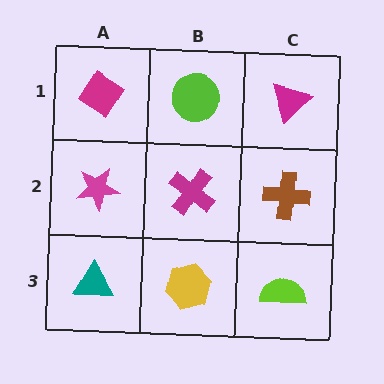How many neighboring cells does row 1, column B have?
3.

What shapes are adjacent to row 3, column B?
A magenta cross (row 2, column B), a teal triangle (row 3, column A), a lime semicircle (row 3, column C).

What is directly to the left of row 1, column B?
A magenta diamond.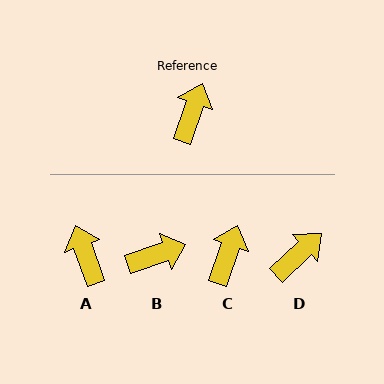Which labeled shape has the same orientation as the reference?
C.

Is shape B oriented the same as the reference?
No, it is off by about 52 degrees.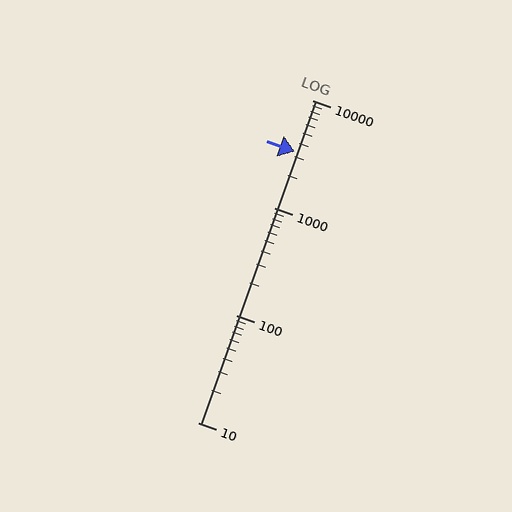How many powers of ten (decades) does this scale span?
The scale spans 3 decades, from 10 to 10000.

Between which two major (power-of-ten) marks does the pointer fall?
The pointer is between 1000 and 10000.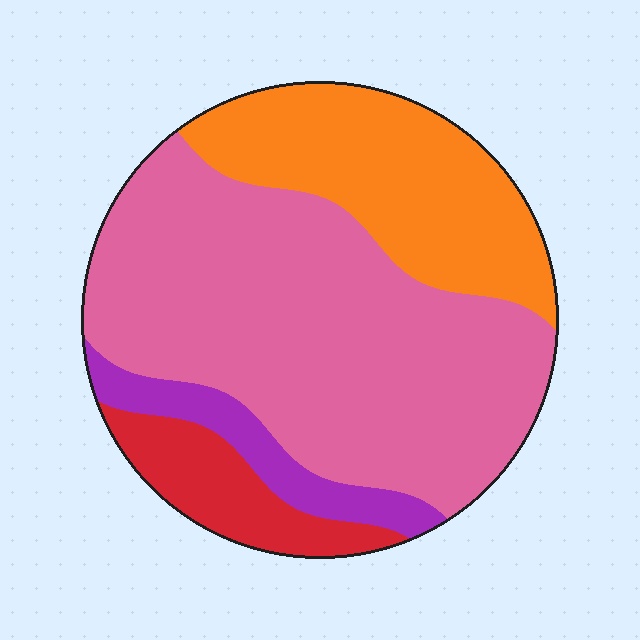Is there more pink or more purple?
Pink.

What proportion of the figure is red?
Red takes up about one tenth (1/10) of the figure.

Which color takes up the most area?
Pink, at roughly 55%.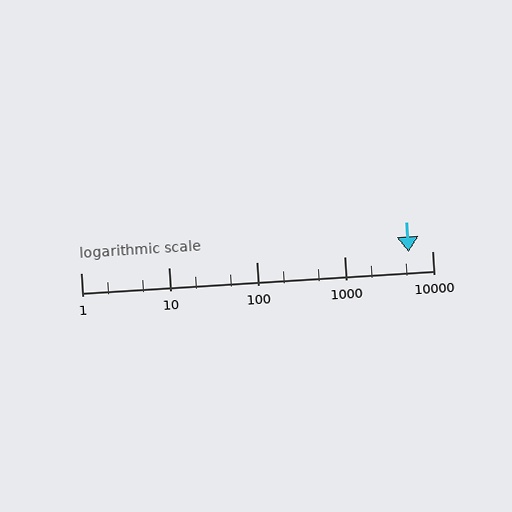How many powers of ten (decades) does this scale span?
The scale spans 4 decades, from 1 to 10000.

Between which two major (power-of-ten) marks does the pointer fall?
The pointer is between 1000 and 10000.